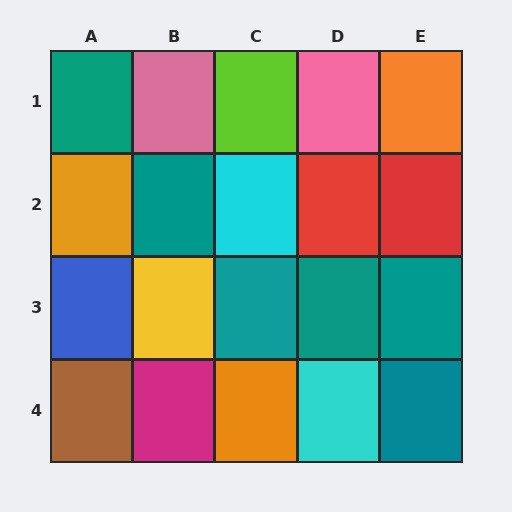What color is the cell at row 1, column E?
Orange.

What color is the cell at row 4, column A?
Brown.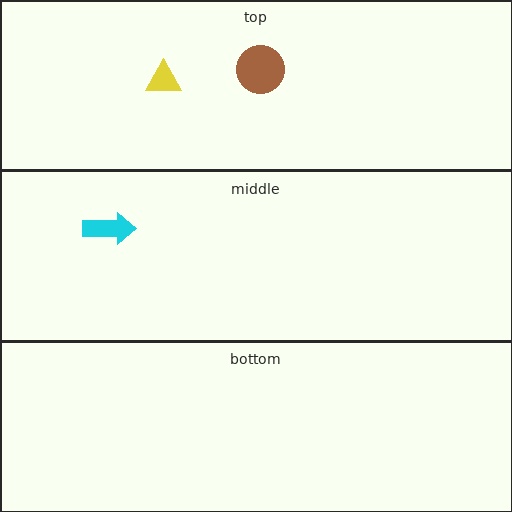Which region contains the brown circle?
The top region.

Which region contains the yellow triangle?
The top region.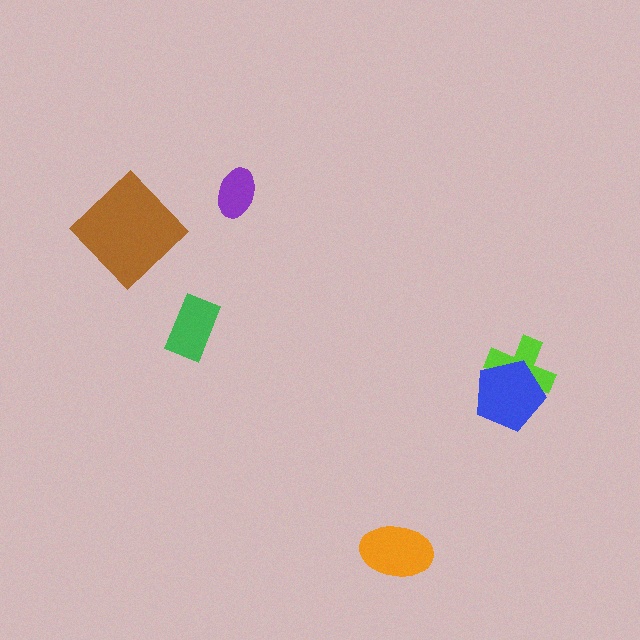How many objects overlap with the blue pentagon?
1 object overlaps with the blue pentagon.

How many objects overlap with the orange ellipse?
0 objects overlap with the orange ellipse.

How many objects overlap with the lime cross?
1 object overlaps with the lime cross.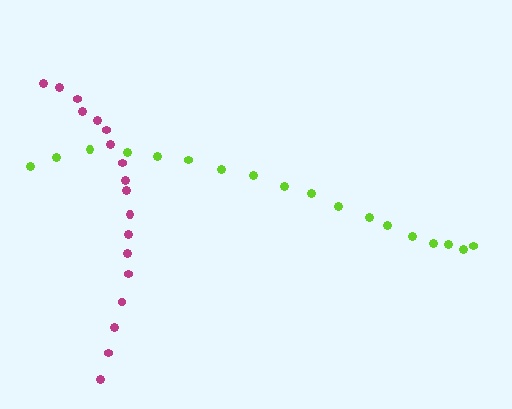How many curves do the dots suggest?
There are 2 distinct paths.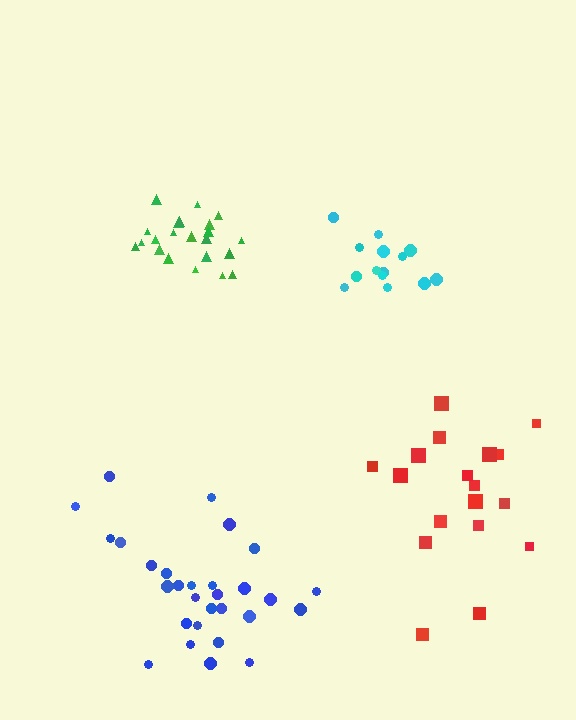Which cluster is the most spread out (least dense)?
Red.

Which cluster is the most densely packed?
Green.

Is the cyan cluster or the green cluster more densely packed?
Green.